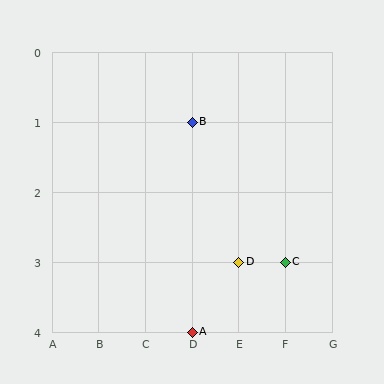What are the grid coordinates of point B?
Point B is at grid coordinates (D, 1).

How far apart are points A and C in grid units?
Points A and C are 2 columns and 1 row apart (about 2.2 grid units diagonally).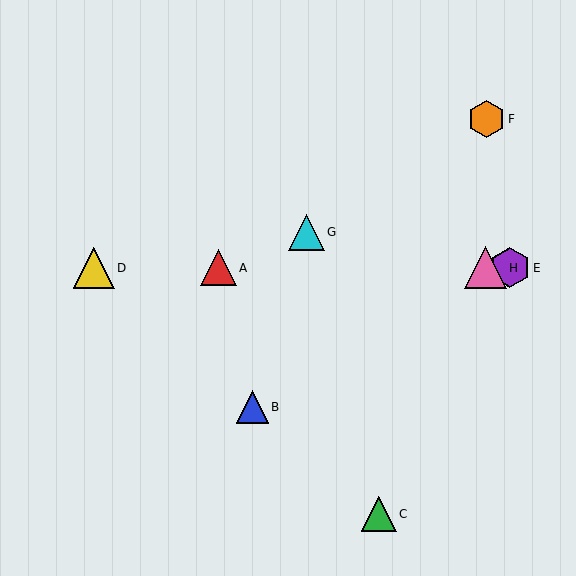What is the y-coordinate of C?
Object C is at y≈514.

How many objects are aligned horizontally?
4 objects (A, D, E, H) are aligned horizontally.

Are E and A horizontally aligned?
Yes, both are at y≈268.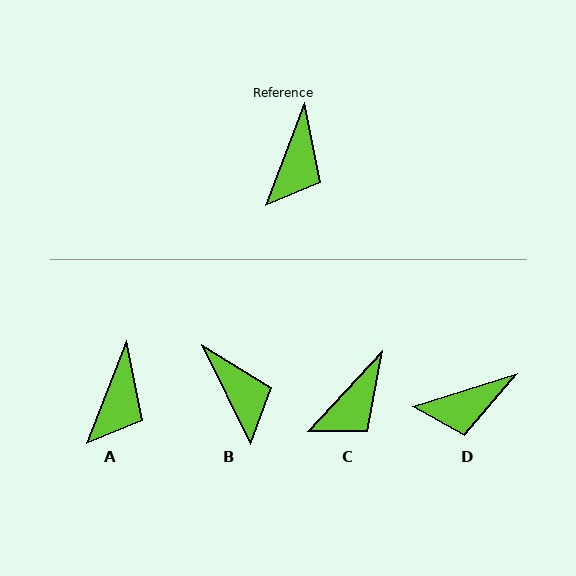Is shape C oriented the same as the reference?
No, it is off by about 22 degrees.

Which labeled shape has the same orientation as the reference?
A.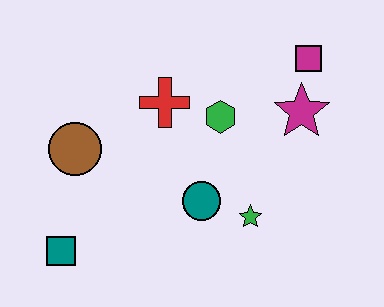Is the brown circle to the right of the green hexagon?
No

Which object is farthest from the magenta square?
The teal square is farthest from the magenta square.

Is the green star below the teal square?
No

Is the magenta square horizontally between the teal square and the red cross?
No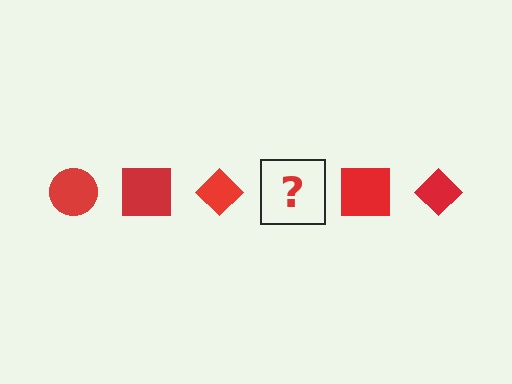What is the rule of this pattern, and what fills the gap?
The rule is that the pattern cycles through circle, square, diamond shapes in red. The gap should be filled with a red circle.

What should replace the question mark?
The question mark should be replaced with a red circle.